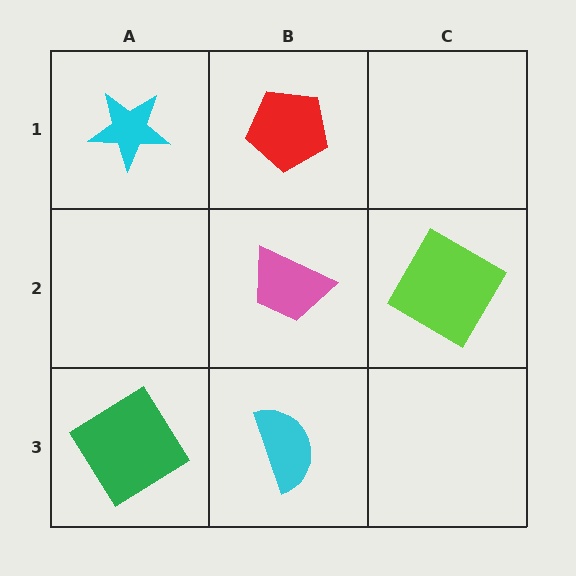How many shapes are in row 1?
2 shapes.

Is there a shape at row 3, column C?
No, that cell is empty.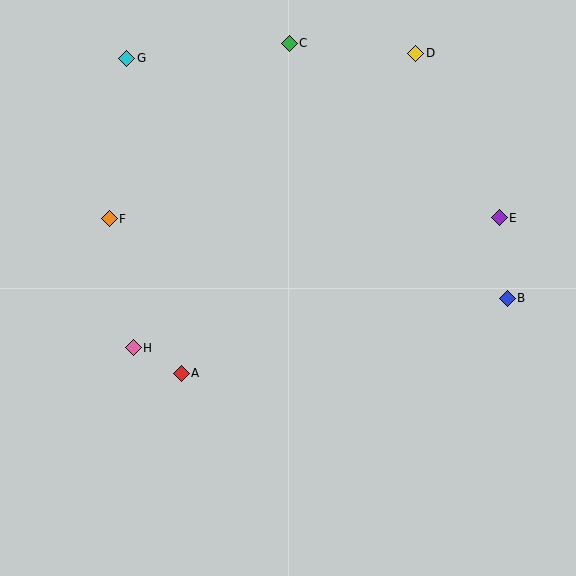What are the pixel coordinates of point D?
Point D is at (416, 53).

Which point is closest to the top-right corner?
Point D is closest to the top-right corner.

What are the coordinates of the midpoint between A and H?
The midpoint between A and H is at (157, 360).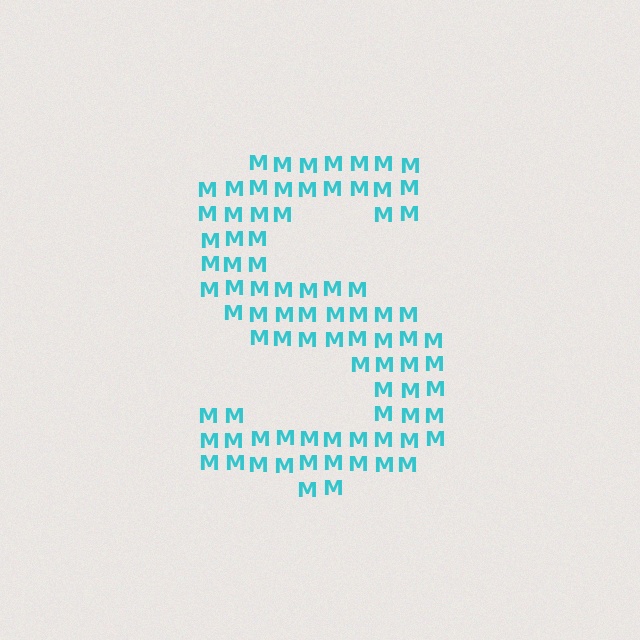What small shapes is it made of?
It is made of small letter M's.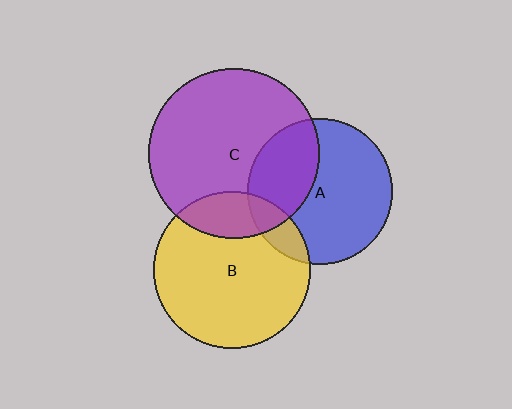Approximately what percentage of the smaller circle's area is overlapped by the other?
Approximately 20%.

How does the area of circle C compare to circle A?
Approximately 1.4 times.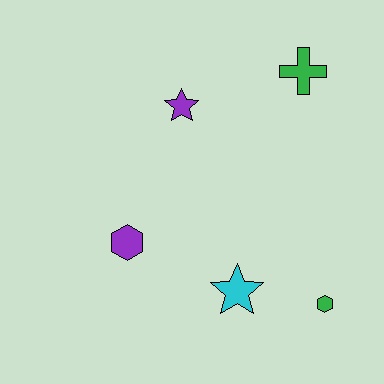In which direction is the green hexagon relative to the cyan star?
The green hexagon is to the right of the cyan star.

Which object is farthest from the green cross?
The purple hexagon is farthest from the green cross.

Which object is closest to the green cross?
The purple star is closest to the green cross.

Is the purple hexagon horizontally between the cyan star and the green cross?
No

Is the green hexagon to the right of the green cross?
Yes